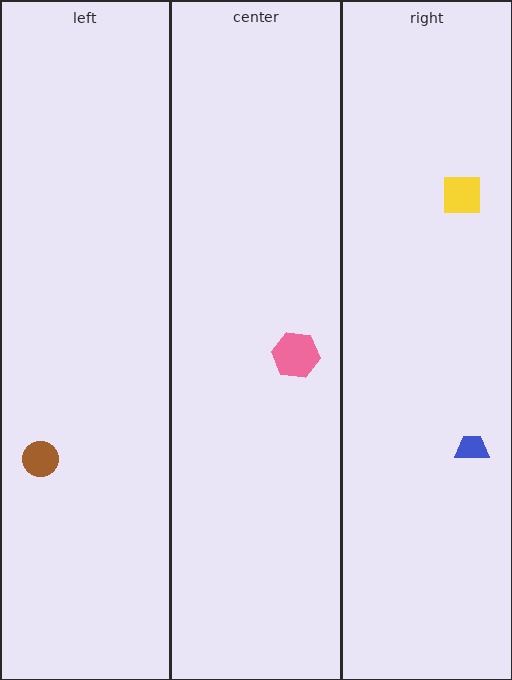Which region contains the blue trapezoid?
The right region.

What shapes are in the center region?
The pink hexagon.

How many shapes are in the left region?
1.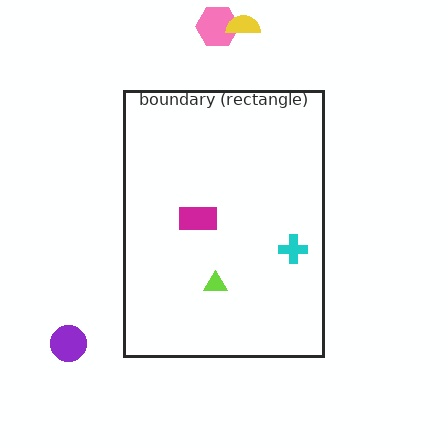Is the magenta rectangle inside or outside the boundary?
Inside.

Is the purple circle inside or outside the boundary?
Outside.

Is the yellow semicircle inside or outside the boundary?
Outside.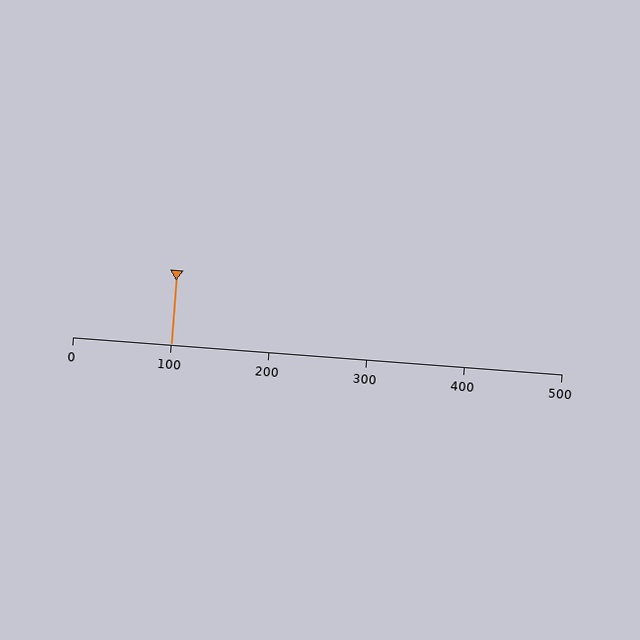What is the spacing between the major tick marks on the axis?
The major ticks are spaced 100 apart.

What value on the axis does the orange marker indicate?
The marker indicates approximately 100.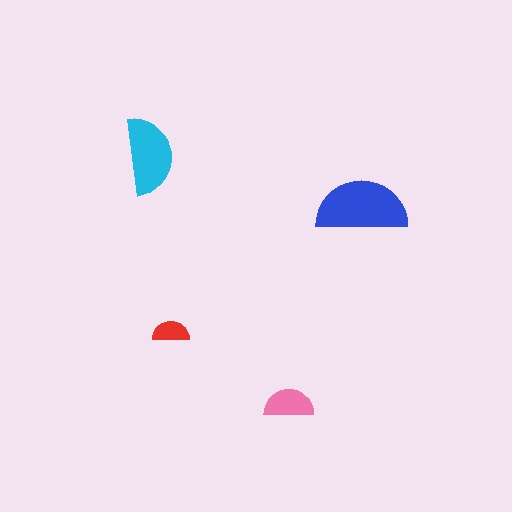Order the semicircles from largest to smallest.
the blue one, the cyan one, the pink one, the red one.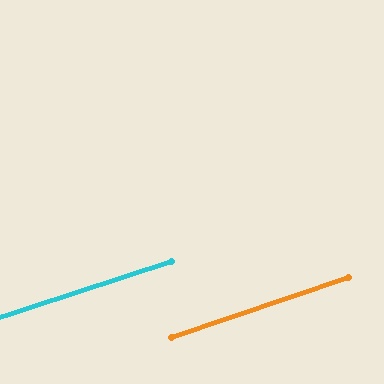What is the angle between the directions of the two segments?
Approximately 1 degree.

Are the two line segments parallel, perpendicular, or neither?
Parallel — their directions differ by only 0.8°.